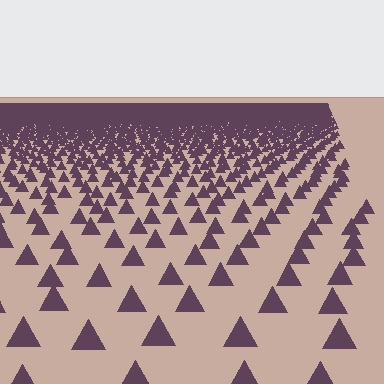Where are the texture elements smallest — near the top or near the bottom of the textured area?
Near the top.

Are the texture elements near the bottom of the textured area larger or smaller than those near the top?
Larger. Near the bottom, elements are closer to the viewer and appear at a bigger on-screen size.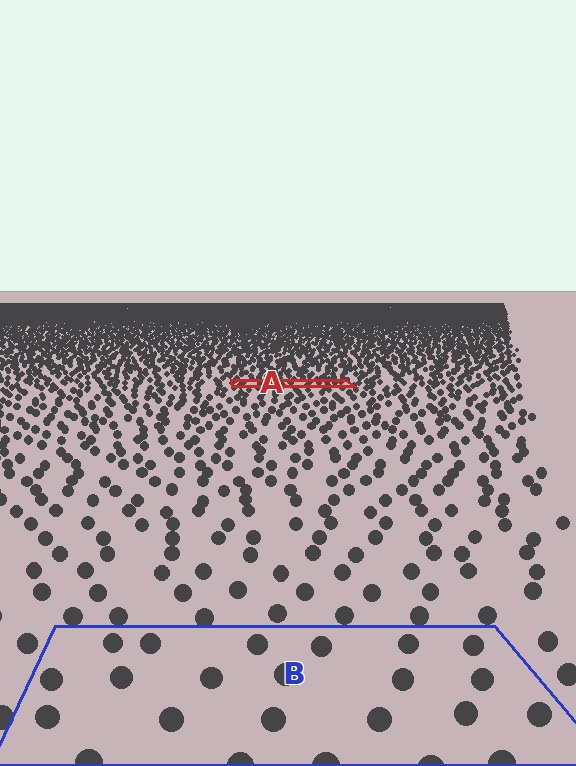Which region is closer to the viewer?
Region B is closer. The texture elements there are larger and more spread out.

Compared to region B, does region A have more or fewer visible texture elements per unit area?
Region A has more texture elements per unit area — they are packed more densely because it is farther away.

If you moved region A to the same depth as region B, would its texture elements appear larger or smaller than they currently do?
They would appear larger. At a closer depth, the same texture elements are projected at a bigger on-screen size.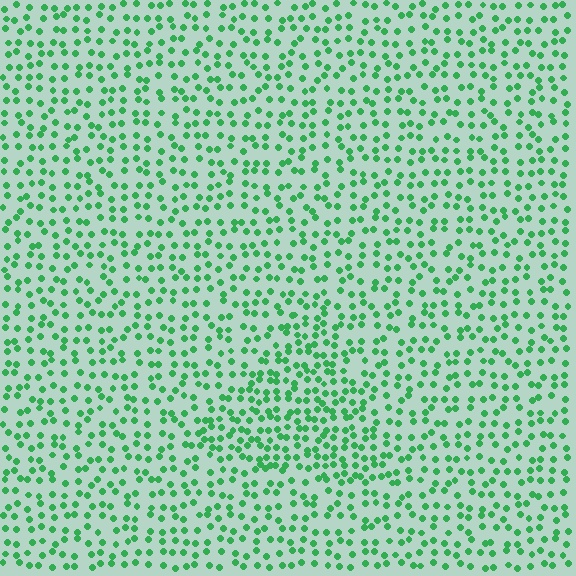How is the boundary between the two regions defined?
The boundary is defined by a change in element density (approximately 1.6x ratio). All elements are the same color, size, and shape.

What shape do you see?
I see a triangle.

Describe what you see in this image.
The image contains small green elements arranged at two different densities. A triangle-shaped region is visible where the elements are more densely packed than the surrounding area.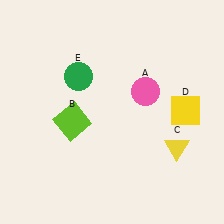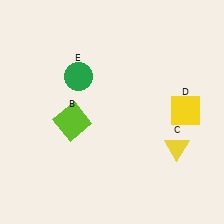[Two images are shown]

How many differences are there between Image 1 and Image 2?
There is 1 difference between the two images.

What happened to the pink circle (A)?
The pink circle (A) was removed in Image 2. It was in the top-right area of Image 1.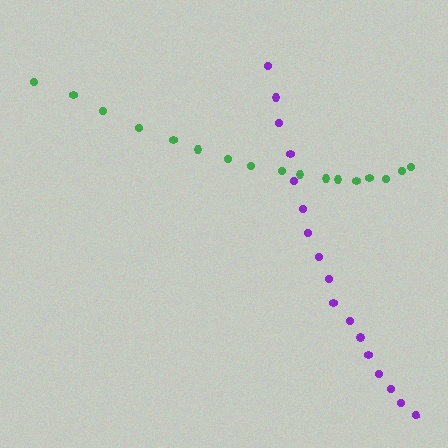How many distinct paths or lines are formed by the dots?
There are 2 distinct paths.